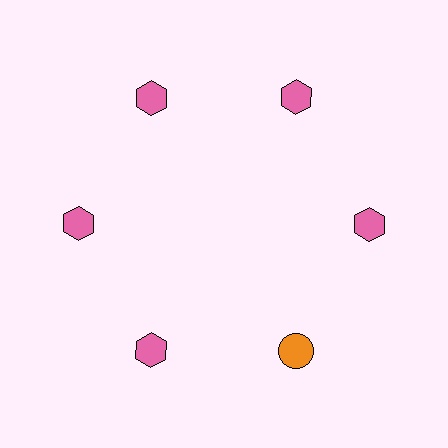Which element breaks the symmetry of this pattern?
The orange circle at roughly the 5 o'clock position breaks the symmetry. All other shapes are pink hexagons.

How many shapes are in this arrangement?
There are 6 shapes arranged in a ring pattern.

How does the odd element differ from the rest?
It differs in both color (orange instead of pink) and shape (circle instead of hexagon).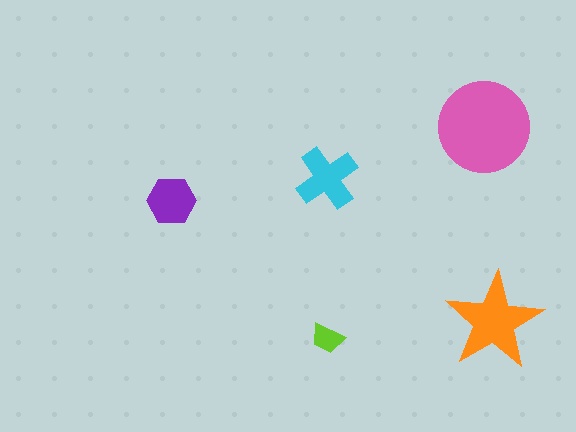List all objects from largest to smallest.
The pink circle, the orange star, the cyan cross, the purple hexagon, the lime trapezoid.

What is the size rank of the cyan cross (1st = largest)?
3rd.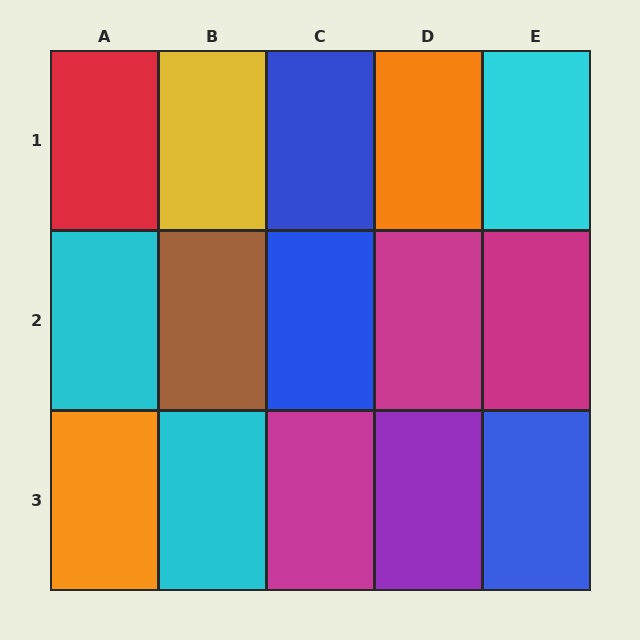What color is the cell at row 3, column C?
Magenta.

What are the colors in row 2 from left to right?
Cyan, brown, blue, magenta, magenta.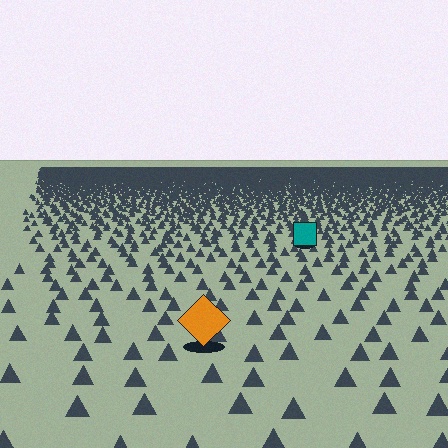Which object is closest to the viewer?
The orange diamond is closest. The texture marks near it are larger and more spread out.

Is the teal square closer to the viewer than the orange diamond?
No. The orange diamond is closer — you can tell from the texture gradient: the ground texture is coarser near it.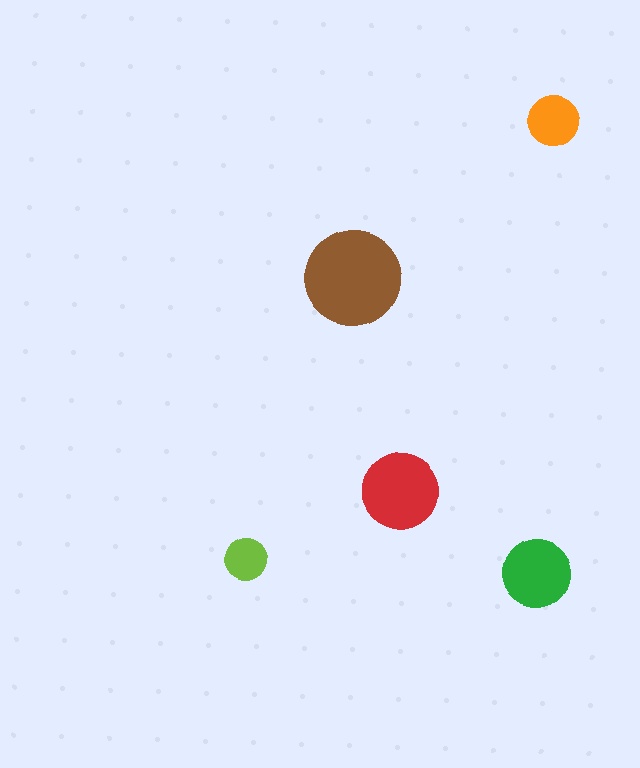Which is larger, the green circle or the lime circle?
The green one.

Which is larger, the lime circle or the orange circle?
The orange one.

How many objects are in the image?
There are 5 objects in the image.